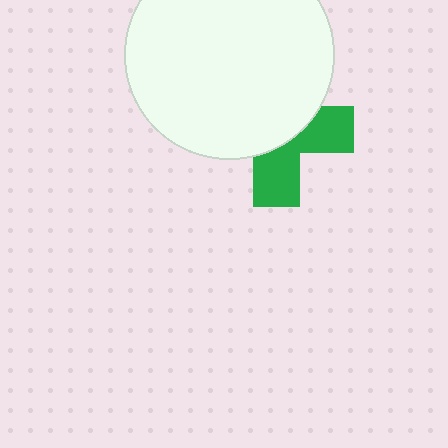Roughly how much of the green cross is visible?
A small part of it is visible (roughly 40%).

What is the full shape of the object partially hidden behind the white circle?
The partially hidden object is a green cross.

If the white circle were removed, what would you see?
You would see the complete green cross.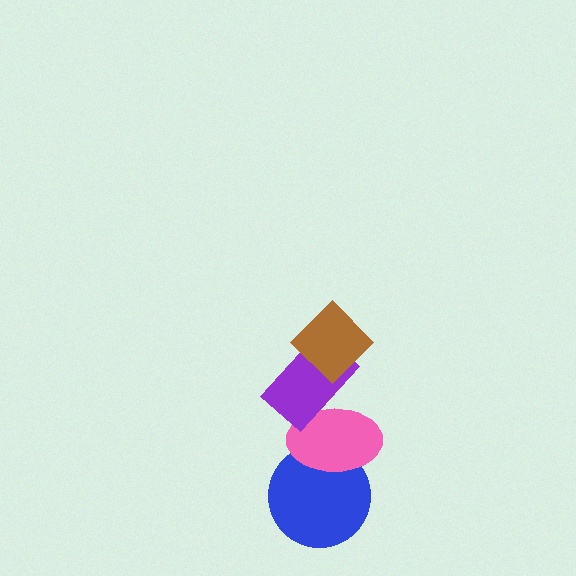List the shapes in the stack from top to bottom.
From top to bottom: the brown diamond, the purple rectangle, the pink ellipse, the blue circle.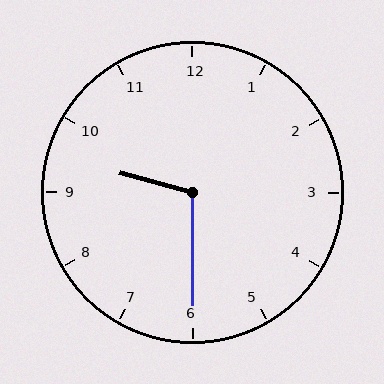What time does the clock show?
9:30.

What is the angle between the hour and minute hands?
Approximately 105 degrees.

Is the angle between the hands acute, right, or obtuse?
It is obtuse.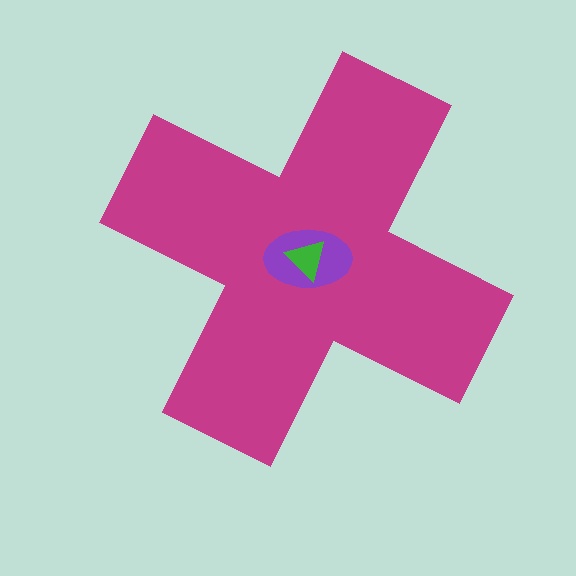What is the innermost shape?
The green triangle.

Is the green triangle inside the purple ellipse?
Yes.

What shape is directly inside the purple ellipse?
The green triangle.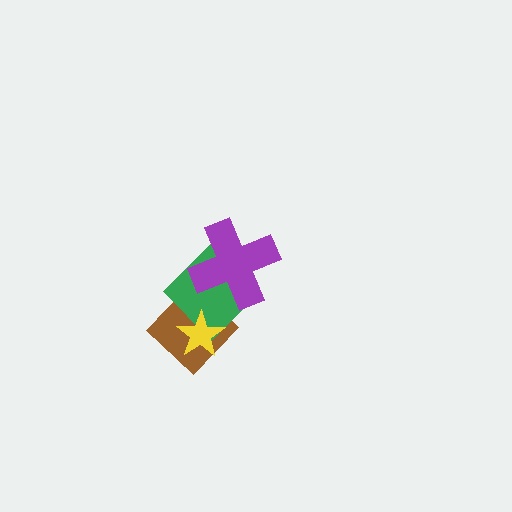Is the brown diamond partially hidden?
Yes, it is partially covered by another shape.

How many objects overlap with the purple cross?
2 objects overlap with the purple cross.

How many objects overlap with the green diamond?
3 objects overlap with the green diamond.